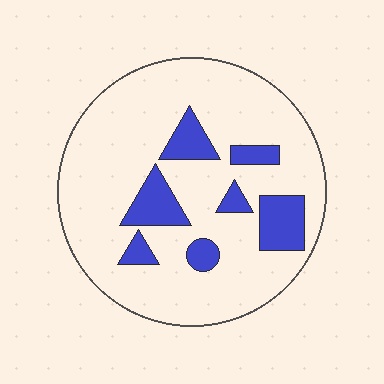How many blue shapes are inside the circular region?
7.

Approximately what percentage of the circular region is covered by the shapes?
Approximately 20%.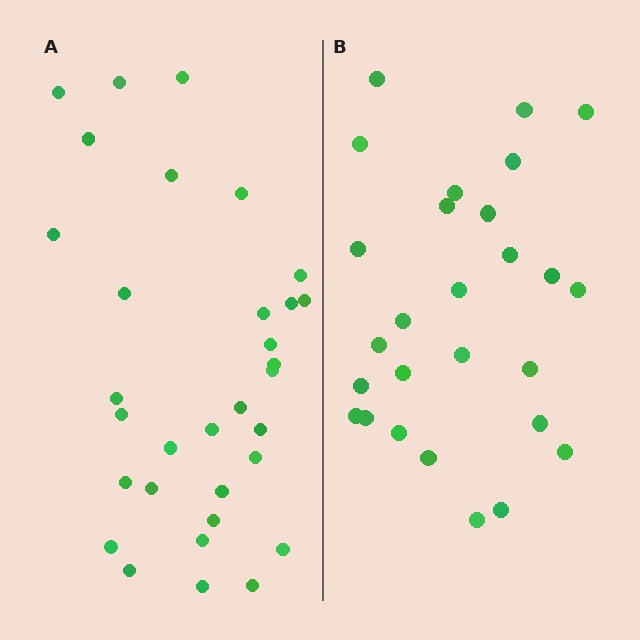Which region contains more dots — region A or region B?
Region A (the left region) has more dots.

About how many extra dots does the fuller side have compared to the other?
Region A has about 5 more dots than region B.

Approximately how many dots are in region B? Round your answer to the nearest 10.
About 30 dots. (The exact count is 27, which rounds to 30.)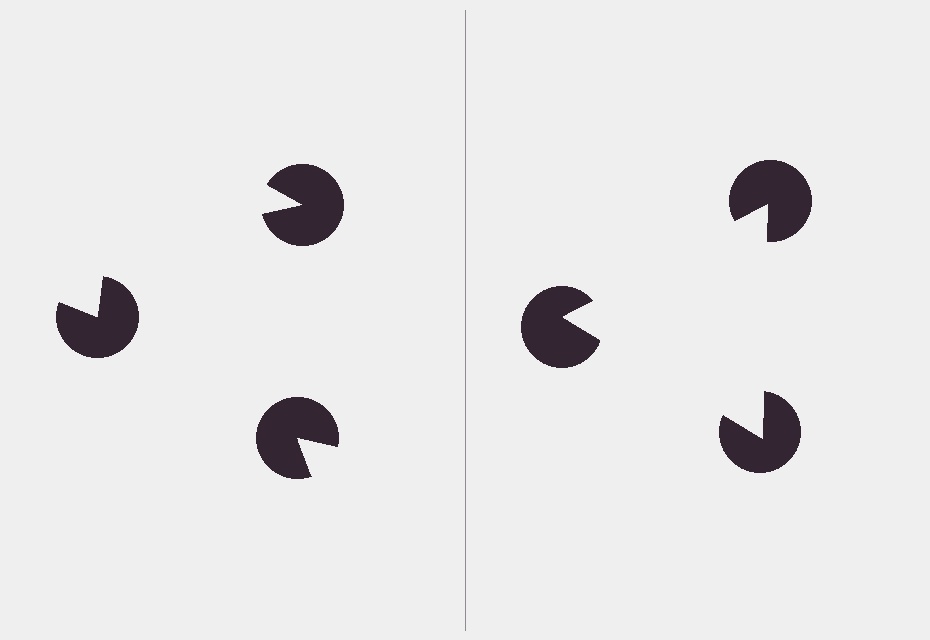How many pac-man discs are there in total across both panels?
6 — 3 on each side.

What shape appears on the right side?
An illusory triangle.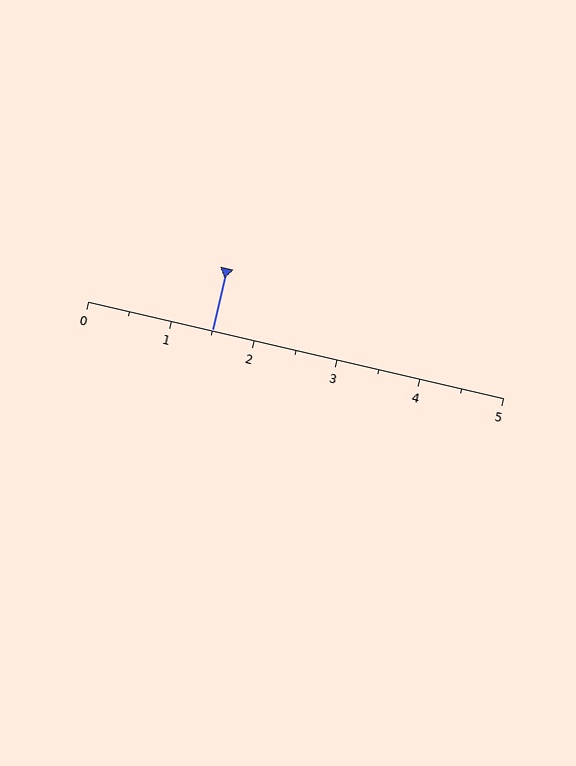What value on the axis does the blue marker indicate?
The marker indicates approximately 1.5.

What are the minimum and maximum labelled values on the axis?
The axis runs from 0 to 5.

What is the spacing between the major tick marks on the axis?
The major ticks are spaced 1 apart.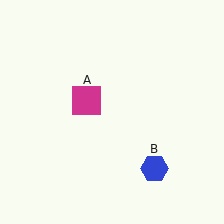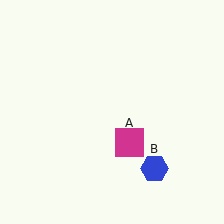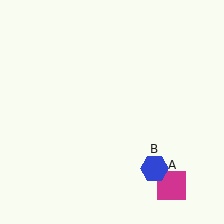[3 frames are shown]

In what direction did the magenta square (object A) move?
The magenta square (object A) moved down and to the right.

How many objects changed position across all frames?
1 object changed position: magenta square (object A).